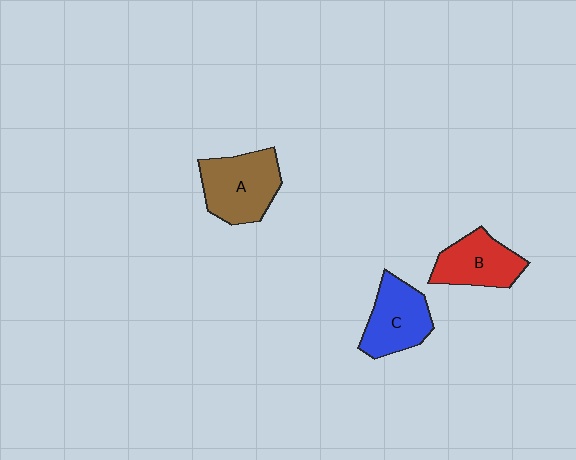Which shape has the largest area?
Shape A (brown).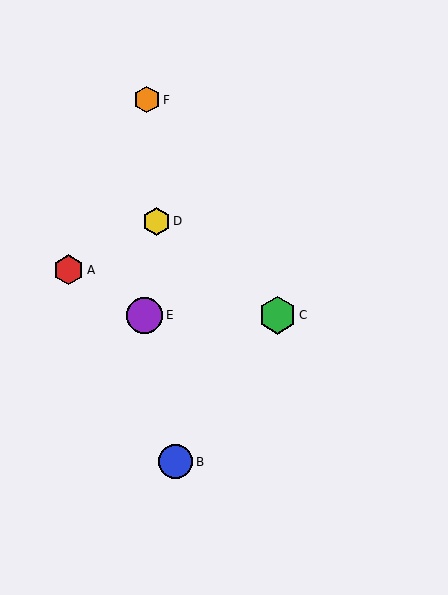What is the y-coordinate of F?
Object F is at y≈100.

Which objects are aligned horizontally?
Objects C, E are aligned horizontally.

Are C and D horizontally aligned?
No, C is at y≈315 and D is at y≈221.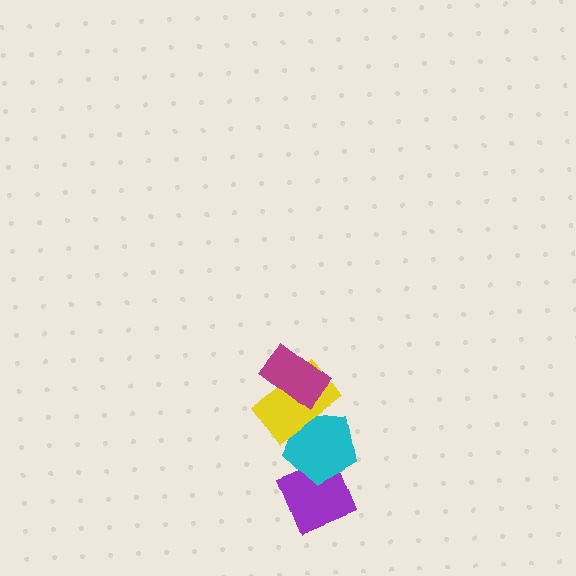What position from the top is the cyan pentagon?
The cyan pentagon is 3rd from the top.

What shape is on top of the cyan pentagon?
The yellow rectangle is on top of the cyan pentagon.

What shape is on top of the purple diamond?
The cyan pentagon is on top of the purple diamond.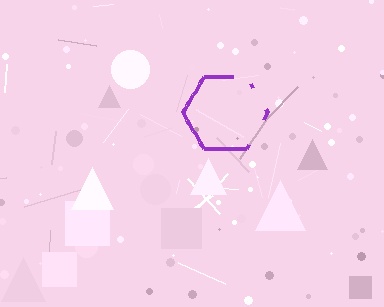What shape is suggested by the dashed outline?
The dashed outline suggests a hexagon.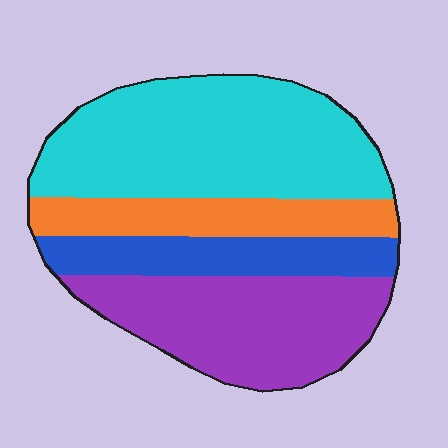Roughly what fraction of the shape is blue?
Blue takes up about one sixth (1/6) of the shape.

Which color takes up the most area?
Cyan, at roughly 40%.